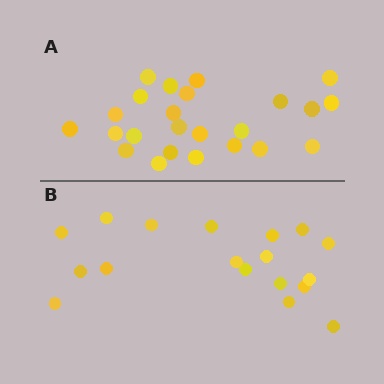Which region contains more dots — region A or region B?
Region A (the top region) has more dots.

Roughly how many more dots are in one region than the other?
Region A has about 6 more dots than region B.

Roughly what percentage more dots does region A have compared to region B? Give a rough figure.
About 35% more.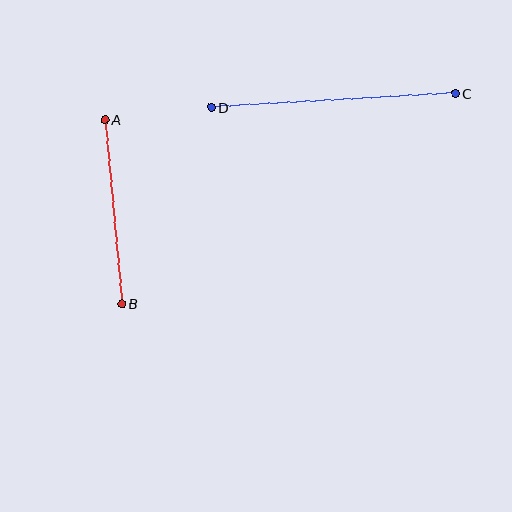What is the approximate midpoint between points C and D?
The midpoint is at approximately (334, 100) pixels.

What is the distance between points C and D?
The distance is approximately 244 pixels.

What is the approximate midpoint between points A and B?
The midpoint is at approximately (113, 212) pixels.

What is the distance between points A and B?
The distance is approximately 185 pixels.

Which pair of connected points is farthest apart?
Points C and D are farthest apart.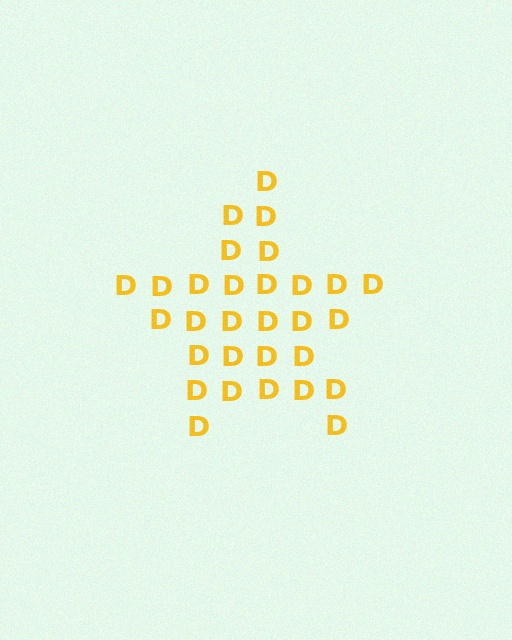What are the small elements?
The small elements are letter D's.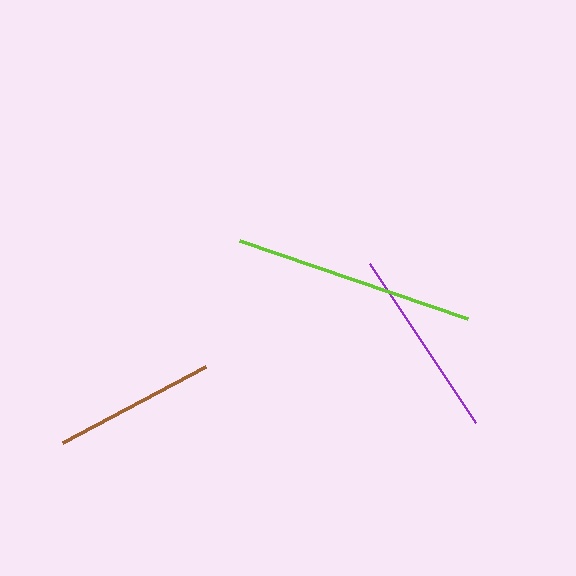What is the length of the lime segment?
The lime segment is approximately 240 pixels long.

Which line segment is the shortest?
The brown line is the shortest at approximately 161 pixels.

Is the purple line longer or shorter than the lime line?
The lime line is longer than the purple line.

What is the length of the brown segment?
The brown segment is approximately 161 pixels long.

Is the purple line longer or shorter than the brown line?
The purple line is longer than the brown line.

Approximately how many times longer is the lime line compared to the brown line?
The lime line is approximately 1.5 times the length of the brown line.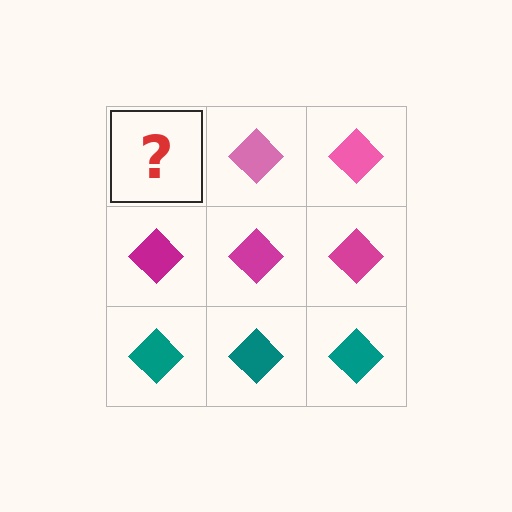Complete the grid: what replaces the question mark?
The question mark should be replaced with a pink diamond.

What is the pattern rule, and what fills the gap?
The rule is that each row has a consistent color. The gap should be filled with a pink diamond.